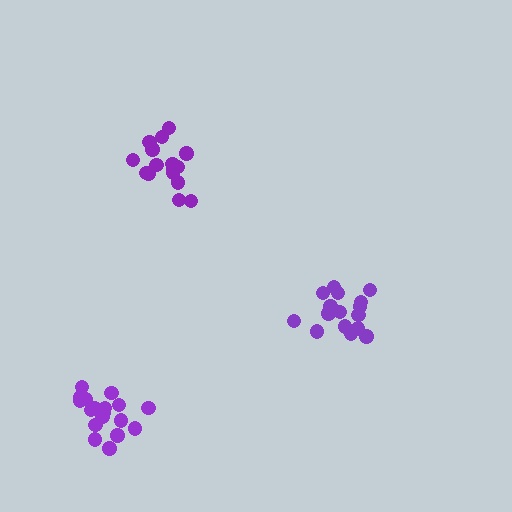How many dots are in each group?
Group 1: 16 dots, Group 2: 16 dots, Group 3: 19 dots (51 total).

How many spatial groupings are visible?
There are 3 spatial groupings.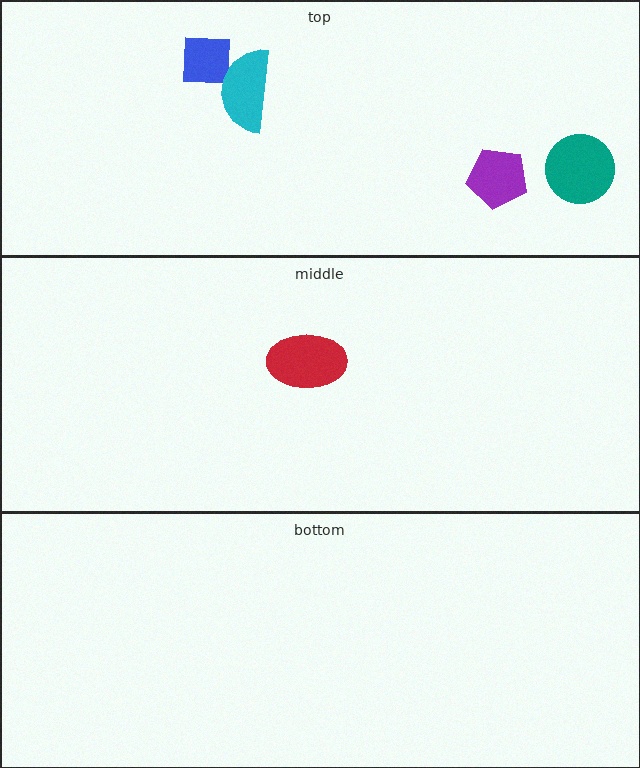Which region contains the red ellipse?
The middle region.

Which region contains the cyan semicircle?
The top region.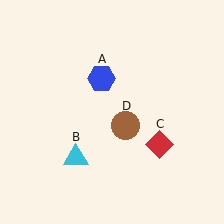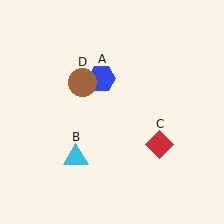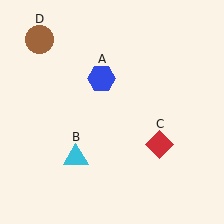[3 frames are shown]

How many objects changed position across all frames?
1 object changed position: brown circle (object D).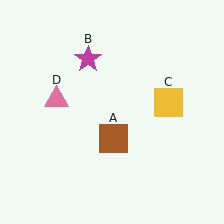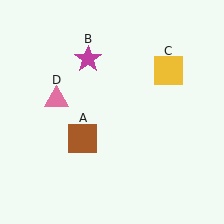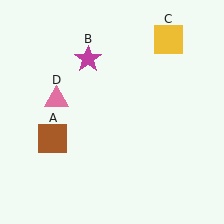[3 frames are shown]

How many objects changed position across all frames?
2 objects changed position: brown square (object A), yellow square (object C).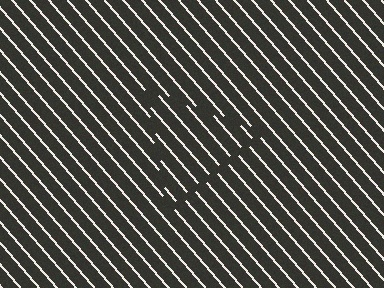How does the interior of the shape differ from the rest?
The interior of the shape contains the same grating, shifted by half a period — the contour is defined by the phase discontinuity where line-ends from the inner and outer gratings abut.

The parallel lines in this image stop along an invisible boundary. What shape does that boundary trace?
An illusory triangle. The interior of the shape contains the same grating, shifted by half a period — the contour is defined by the phase discontinuity where line-ends from the inner and outer gratings abut.